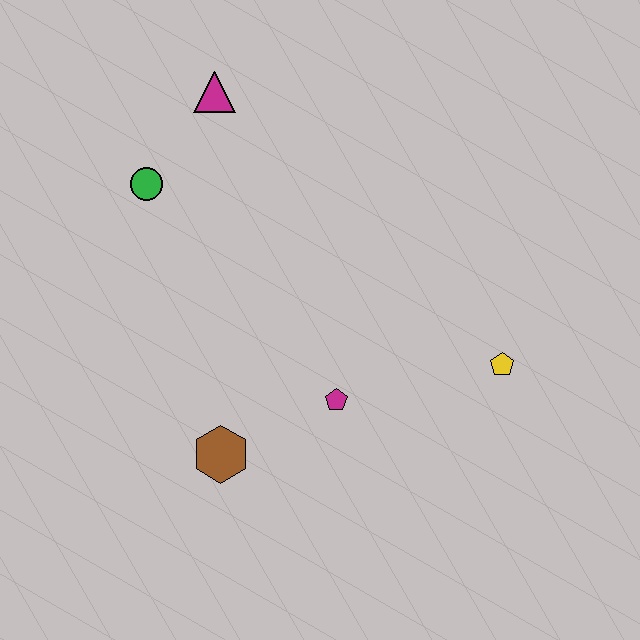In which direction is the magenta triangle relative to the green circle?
The magenta triangle is above the green circle.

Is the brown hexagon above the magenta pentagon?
No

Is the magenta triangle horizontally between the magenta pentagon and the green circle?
Yes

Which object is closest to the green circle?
The magenta triangle is closest to the green circle.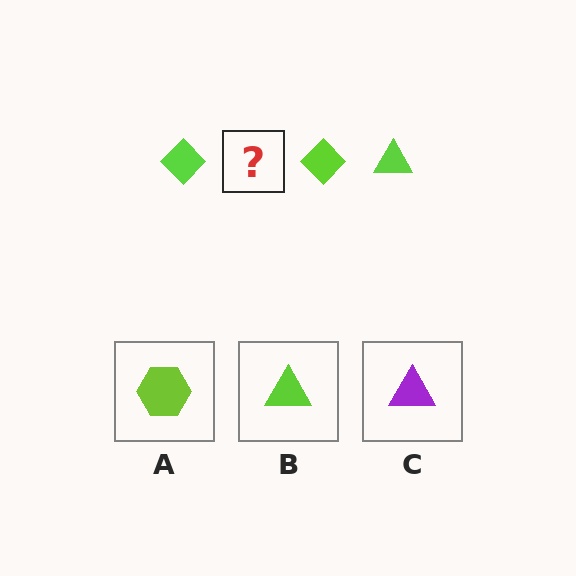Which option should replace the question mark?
Option B.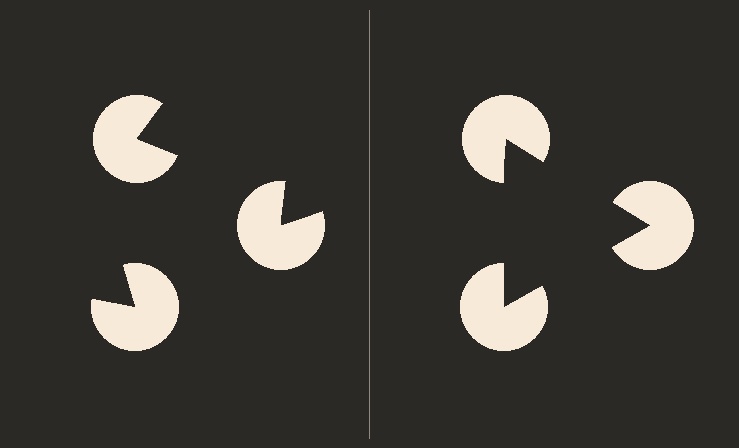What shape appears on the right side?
An illusory triangle.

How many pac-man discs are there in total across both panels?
6 — 3 on each side.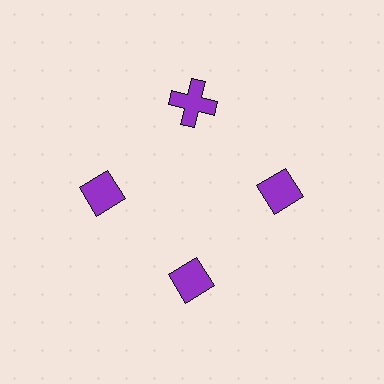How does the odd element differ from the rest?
It has a different shape: cross instead of diamond.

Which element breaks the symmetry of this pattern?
The purple cross at roughly the 12 o'clock position breaks the symmetry. All other shapes are purple diamonds.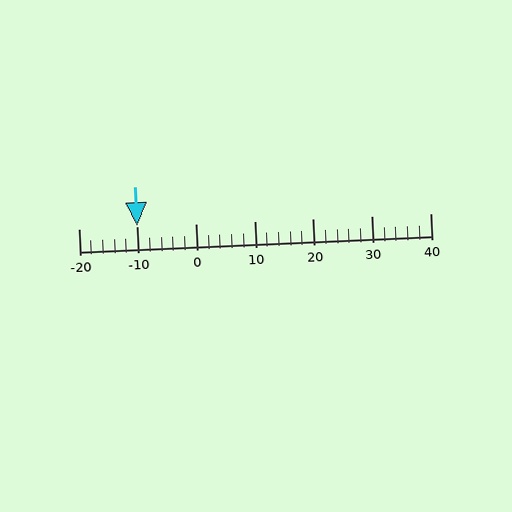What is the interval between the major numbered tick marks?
The major tick marks are spaced 10 units apart.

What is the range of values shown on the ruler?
The ruler shows values from -20 to 40.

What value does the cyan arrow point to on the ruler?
The cyan arrow points to approximately -10.